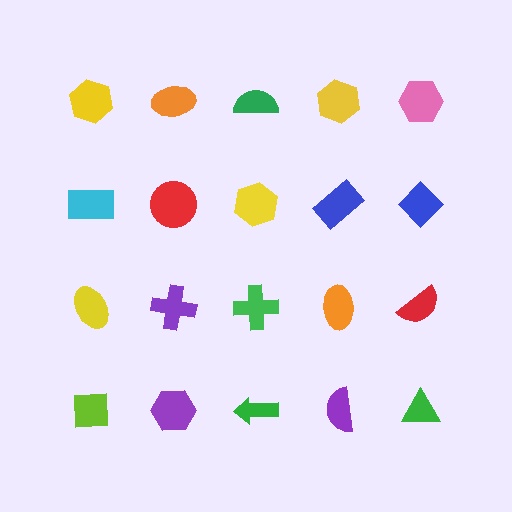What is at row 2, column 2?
A red circle.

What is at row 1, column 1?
A yellow hexagon.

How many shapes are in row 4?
5 shapes.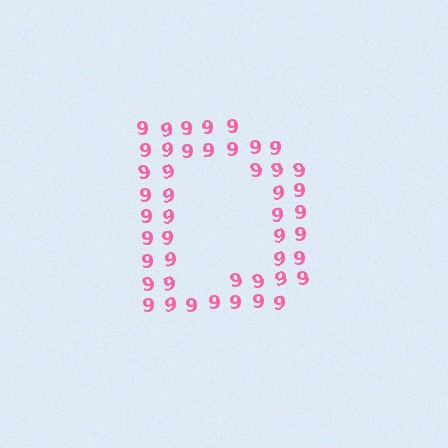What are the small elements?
The small elements are digit 9's.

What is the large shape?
The large shape is the letter D.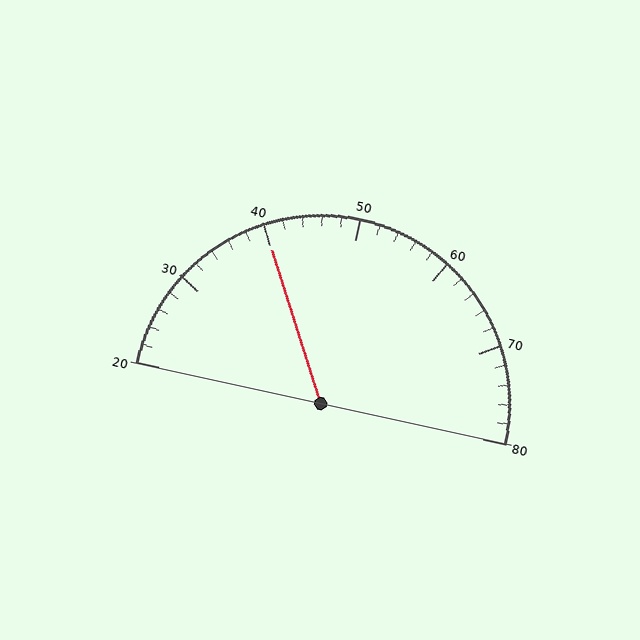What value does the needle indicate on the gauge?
The needle indicates approximately 40.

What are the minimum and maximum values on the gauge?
The gauge ranges from 20 to 80.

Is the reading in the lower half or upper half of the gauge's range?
The reading is in the lower half of the range (20 to 80).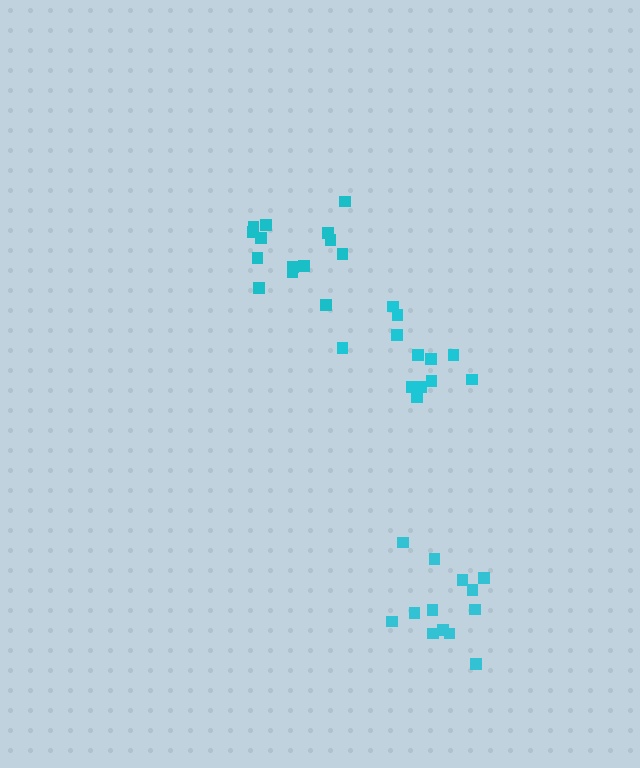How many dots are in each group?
Group 1: 14 dots, Group 2: 13 dots, Group 3: 12 dots (39 total).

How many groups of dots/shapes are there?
There are 3 groups.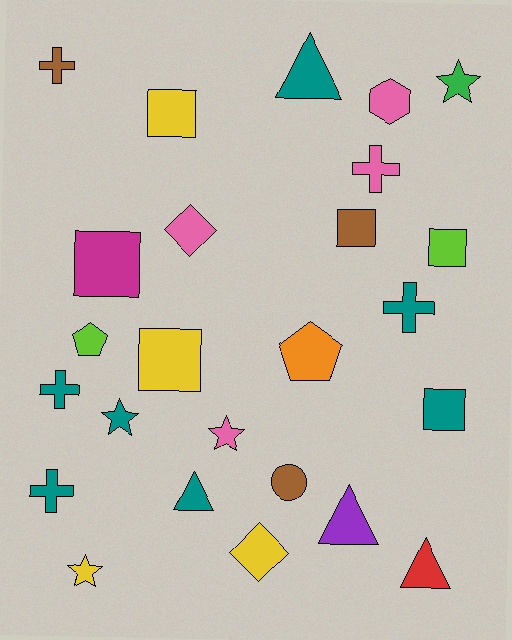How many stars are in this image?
There are 4 stars.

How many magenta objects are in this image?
There is 1 magenta object.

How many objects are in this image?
There are 25 objects.